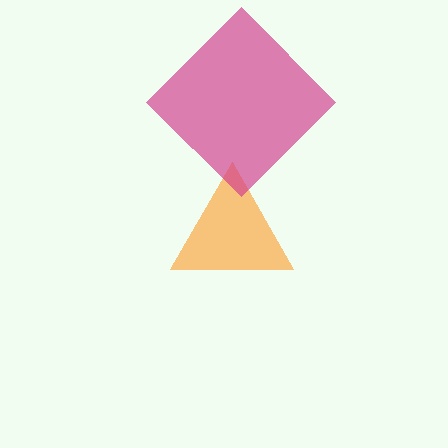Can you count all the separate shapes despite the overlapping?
Yes, there are 2 separate shapes.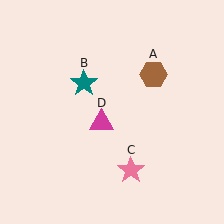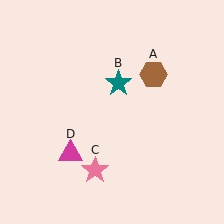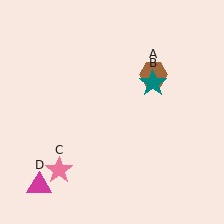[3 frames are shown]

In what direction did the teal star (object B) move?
The teal star (object B) moved right.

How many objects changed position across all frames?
3 objects changed position: teal star (object B), pink star (object C), magenta triangle (object D).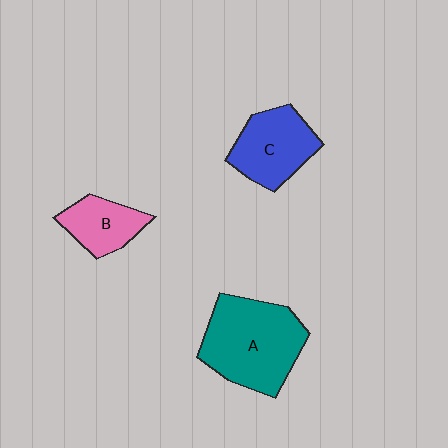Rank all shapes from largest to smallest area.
From largest to smallest: A (teal), C (blue), B (pink).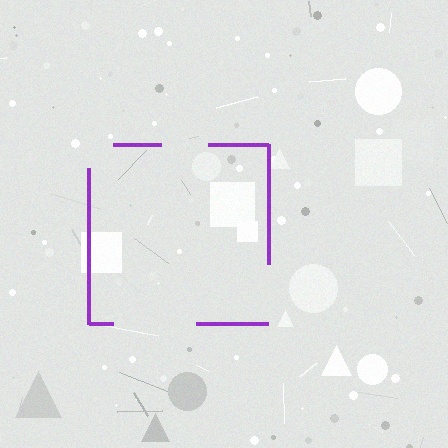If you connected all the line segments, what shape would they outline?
They would outline a square.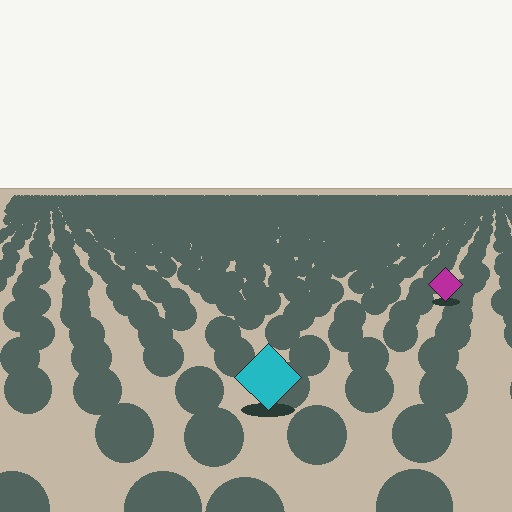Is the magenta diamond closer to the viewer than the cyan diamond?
No. The cyan diamond is closer — you can tell from the texture gradient: the ground texture is coarser near it.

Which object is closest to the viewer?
The cyan diamond is closest. The texture marks near it are larger and more spread out.